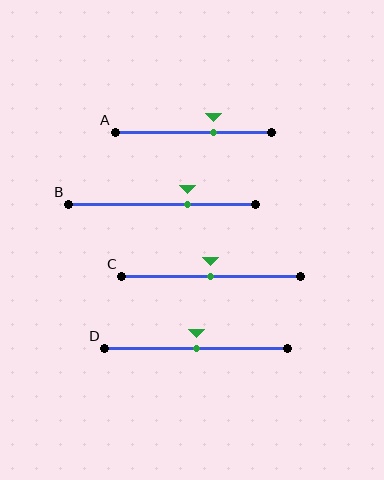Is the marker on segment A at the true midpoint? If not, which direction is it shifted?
No, the marker on segment A is shifted to the right by about 13% of the segment length.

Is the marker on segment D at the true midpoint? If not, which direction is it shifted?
Yes, the marker on segment D is at the true midpoint.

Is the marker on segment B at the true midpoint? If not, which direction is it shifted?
No, the marker on segment B is shifted to the right by about 14% of the segment length.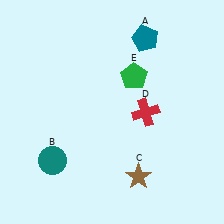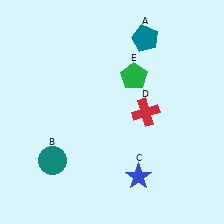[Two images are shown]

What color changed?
The star (C) changed from brown in Image 1 to blue in Image 2.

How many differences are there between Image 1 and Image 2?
There is 1 difference between the two images.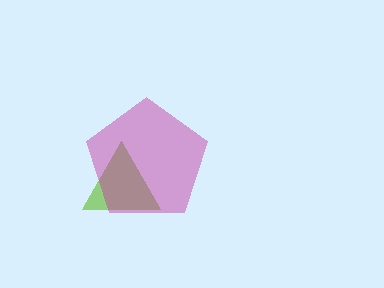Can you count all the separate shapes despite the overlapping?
Yes, there are 2 separate shapes.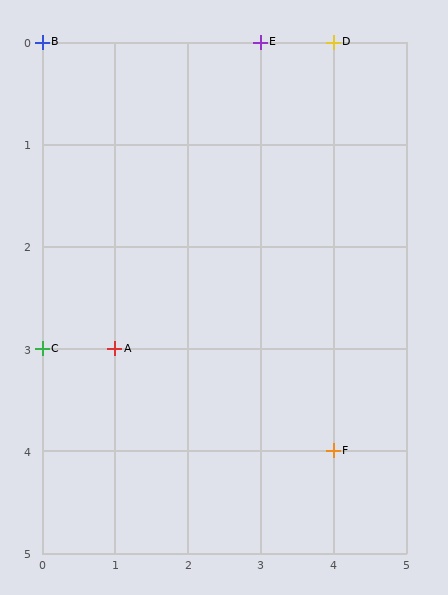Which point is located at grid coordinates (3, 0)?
Point E is at (3, 0).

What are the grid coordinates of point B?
Point B is at grid coordinates (0, 0).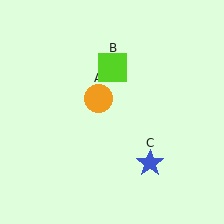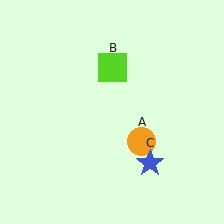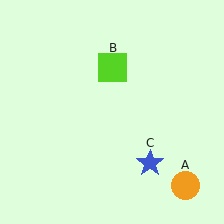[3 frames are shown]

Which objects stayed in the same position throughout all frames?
Lime square (object B) and blue star (object C) remained stationary.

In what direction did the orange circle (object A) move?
The orange circle (object A) moved down and to the right.